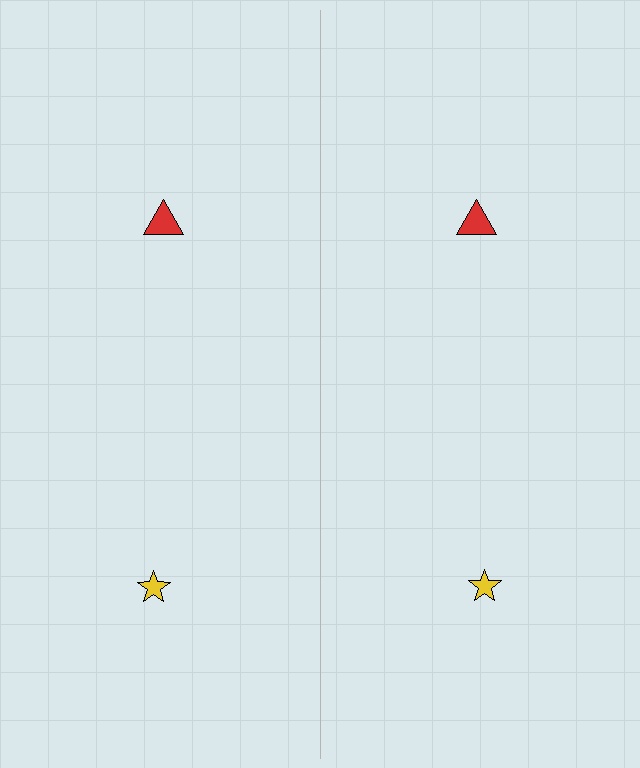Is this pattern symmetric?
Yes, this pattern has bilateral (reflection) symmetry.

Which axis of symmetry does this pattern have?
The pattern has a vertical axis of symmetry running through the center of the image.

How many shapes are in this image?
There are 4 shapes in this image.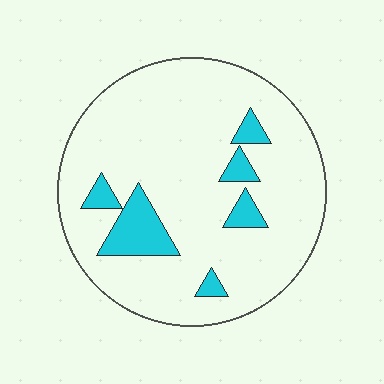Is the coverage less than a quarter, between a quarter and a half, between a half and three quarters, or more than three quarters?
Less than a quarter.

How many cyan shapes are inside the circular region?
6.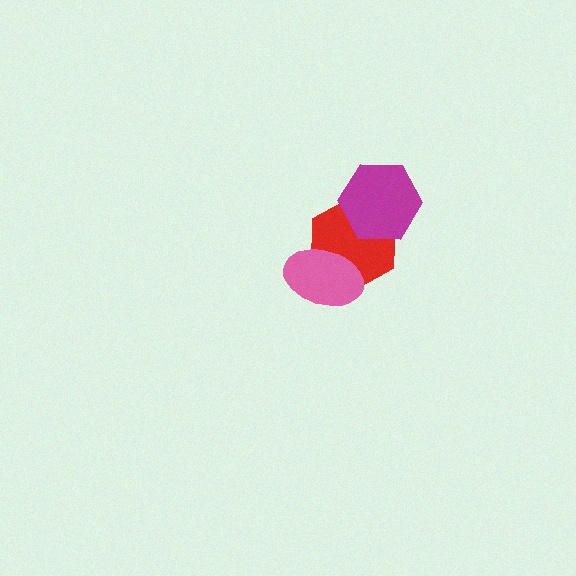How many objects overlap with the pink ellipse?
1 object overlaps with the pink ellipse.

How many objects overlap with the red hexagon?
2 objects overlap with the red hexagon.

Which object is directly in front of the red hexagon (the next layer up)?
The pink ellipse is directly in front of the red hexagon.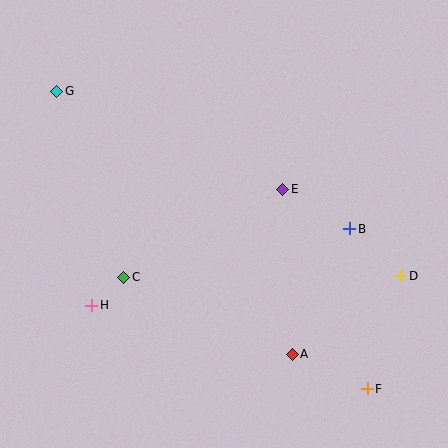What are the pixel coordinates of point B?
Point B is at (350, 229).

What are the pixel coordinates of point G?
Point G is at (57, 91).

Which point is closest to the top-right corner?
Point B is closest to the top-right corner.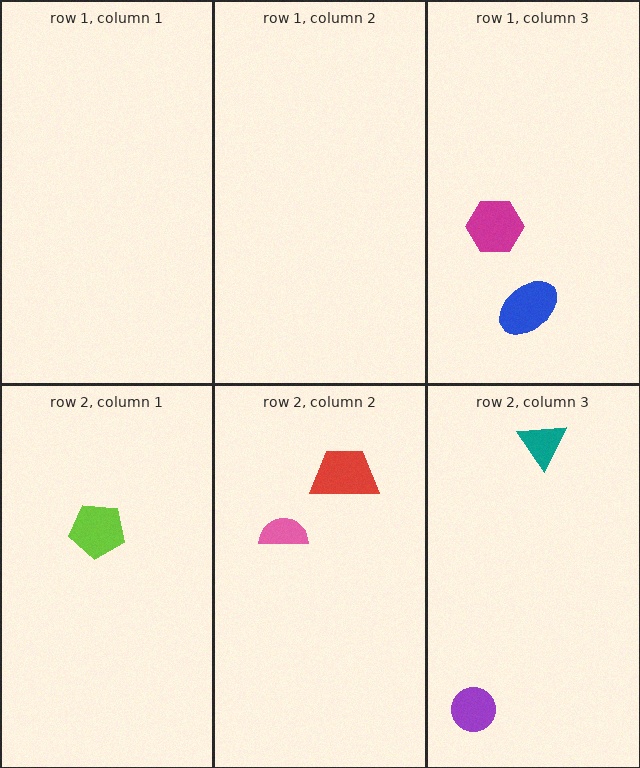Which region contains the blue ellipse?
The row 1, column 3 region.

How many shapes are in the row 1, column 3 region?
2.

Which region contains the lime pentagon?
The row 2, column 1 region.